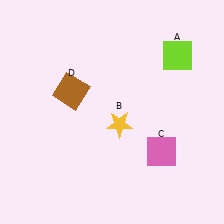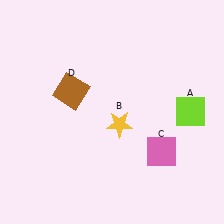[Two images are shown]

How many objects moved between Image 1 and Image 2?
1 object moved between the two images.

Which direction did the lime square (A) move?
The lime square (A) moved down.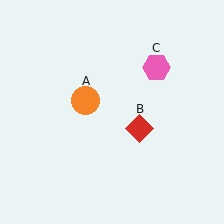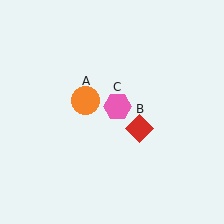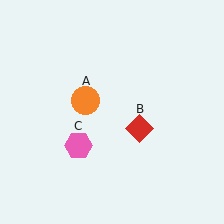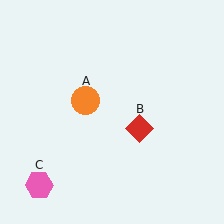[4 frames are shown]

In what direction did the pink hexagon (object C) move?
The pink hexagon (object C) moved down and to the left.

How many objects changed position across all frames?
1 object changed position: pink hexagon (object C).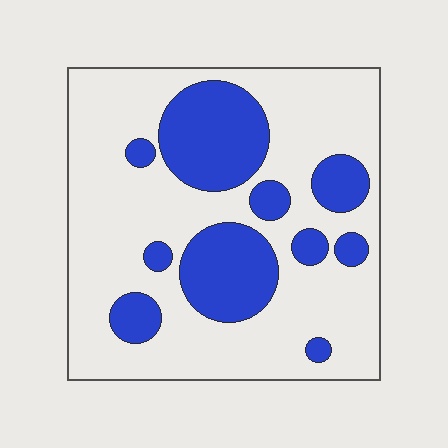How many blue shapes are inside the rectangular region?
10.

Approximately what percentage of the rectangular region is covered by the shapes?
Approximately 30%.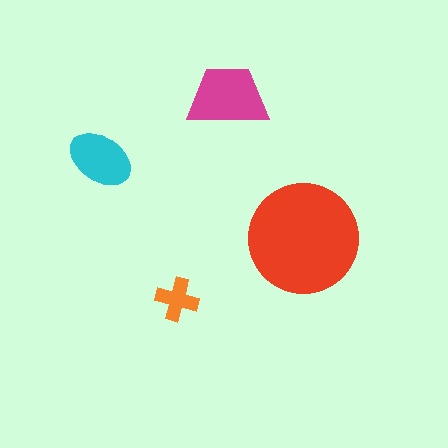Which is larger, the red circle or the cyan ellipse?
The red circle.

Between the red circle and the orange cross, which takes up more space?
The red circle.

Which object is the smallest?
The orange cross.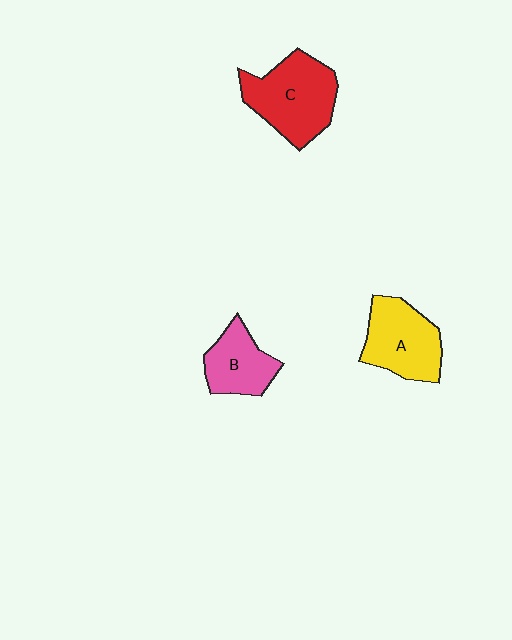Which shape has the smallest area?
Shape B (pink).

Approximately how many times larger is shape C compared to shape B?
Approximately 1.6 times.